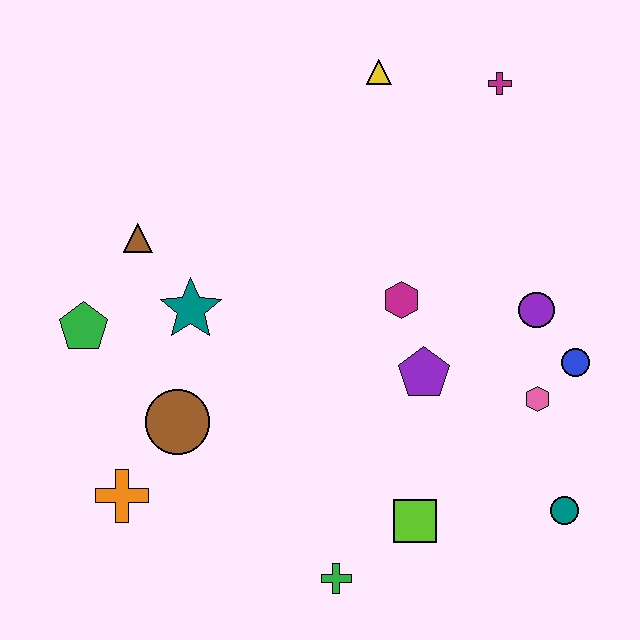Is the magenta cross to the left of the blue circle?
Yes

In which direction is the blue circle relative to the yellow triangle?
The blue circle is below the yellow triangle.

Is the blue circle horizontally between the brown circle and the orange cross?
No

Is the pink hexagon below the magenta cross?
Yes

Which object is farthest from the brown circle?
The magenta cross is farthest from the brown circle.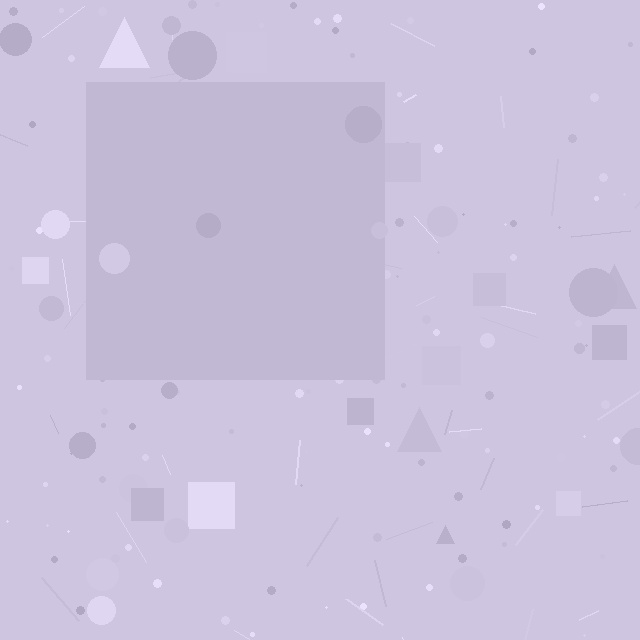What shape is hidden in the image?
A square is hidden in the image.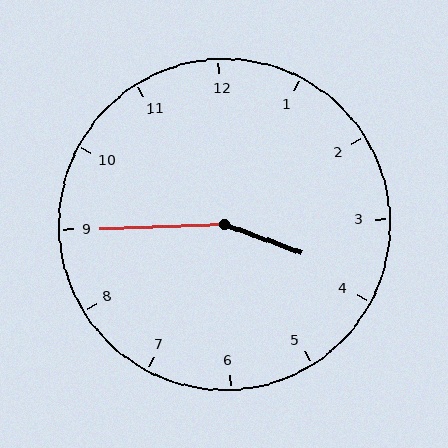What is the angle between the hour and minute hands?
Approximately 158 degrees.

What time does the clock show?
3:45.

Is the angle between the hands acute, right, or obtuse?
It is obtuse.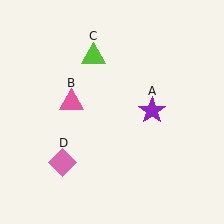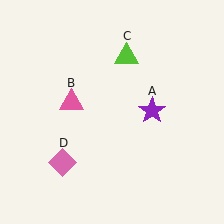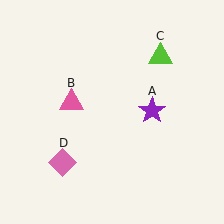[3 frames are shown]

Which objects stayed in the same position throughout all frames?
Purple star (object A) and pink triangle (object B) and pink diamond (object D) remained stationary.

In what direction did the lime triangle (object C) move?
The lime triangle (object C) moved right.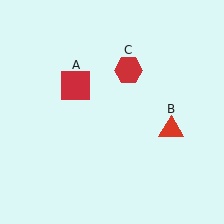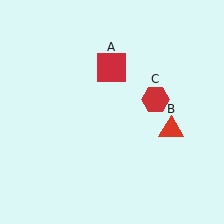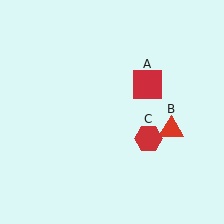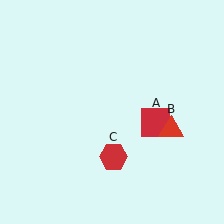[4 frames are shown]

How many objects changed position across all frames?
2 objects changed position: red square (object A), red hexagon (object C).